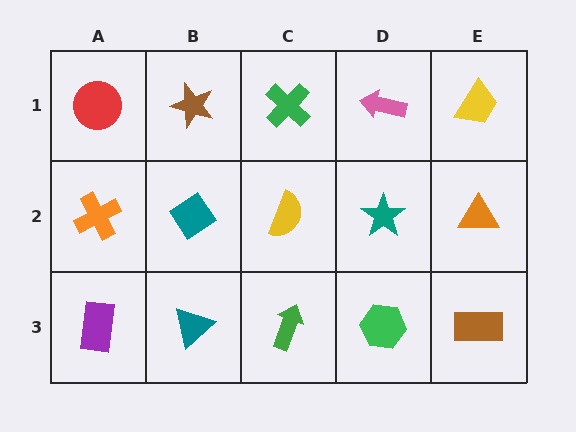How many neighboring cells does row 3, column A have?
2.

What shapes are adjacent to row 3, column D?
A teal star (row 2, column D), a green arrow (row 3, column C), a brown rectangle (row 3, column E).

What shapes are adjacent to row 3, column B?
A teal diamond (row 2, column B), a purple rectangle (row 3, column A), a green arrow (row 3, column C).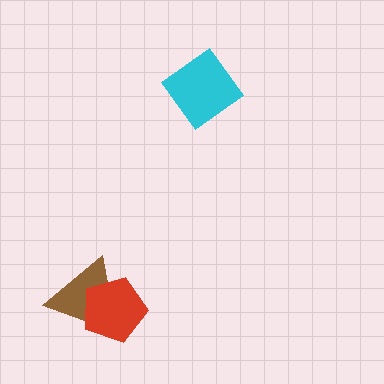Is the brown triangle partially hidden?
Yes, it is partially covered by another shape.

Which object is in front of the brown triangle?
The red pentagon is in front of the brown triangle.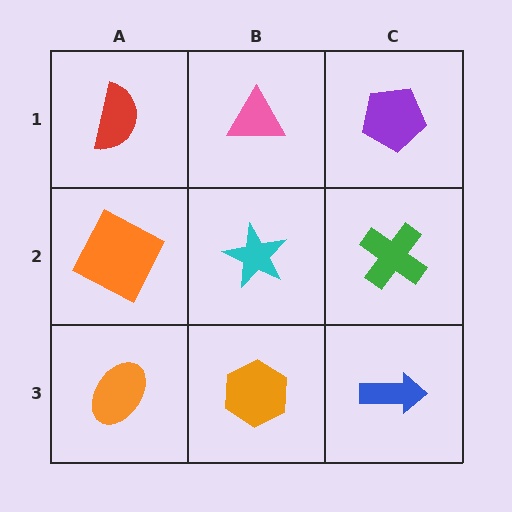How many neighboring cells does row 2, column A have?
3.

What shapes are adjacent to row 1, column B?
A cyan star (row 2, column B), a red semicircle (row 1, column A), a purple pentagon (row 1, column C).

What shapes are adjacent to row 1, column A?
An orange square (row 2, column A), a pink triangle (row 1, column B).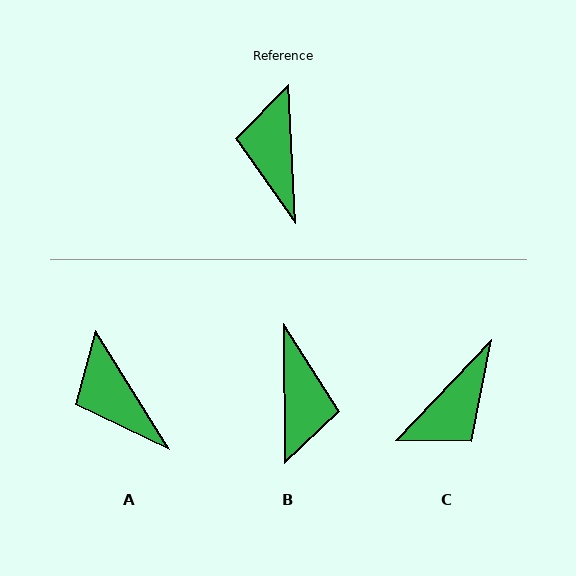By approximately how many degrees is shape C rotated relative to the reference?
Approximately 134 degrees counter-clockwise.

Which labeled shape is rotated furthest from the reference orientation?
B, about 178 degrees away.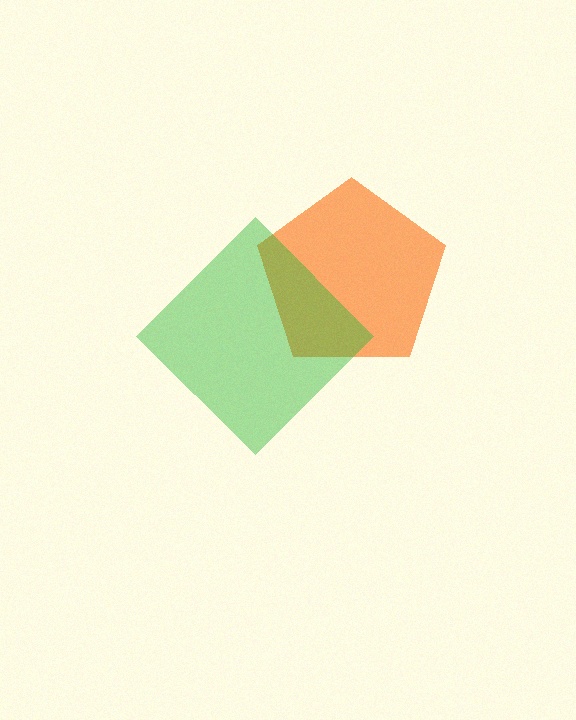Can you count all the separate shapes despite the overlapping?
Yes, there are 2 separate shapes.